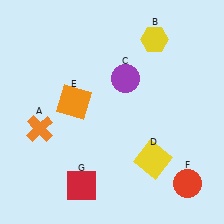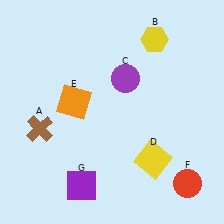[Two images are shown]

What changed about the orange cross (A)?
In Image 1, A is orange. In Image 2, it changed to brown.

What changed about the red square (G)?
In Image 1, G is red. In Image 2, it changed to purple.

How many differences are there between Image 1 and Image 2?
There are 2 differences between the two images.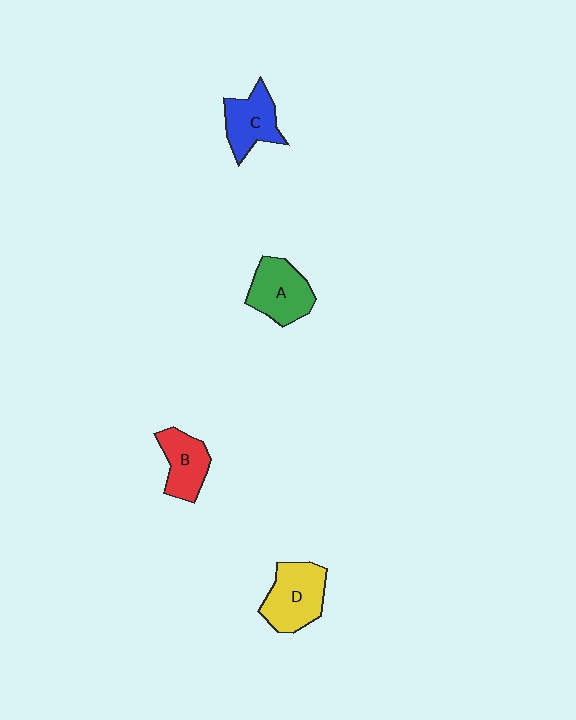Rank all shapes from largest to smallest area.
From largest to smallest: D (yellow), A (green), C (blue), B (red).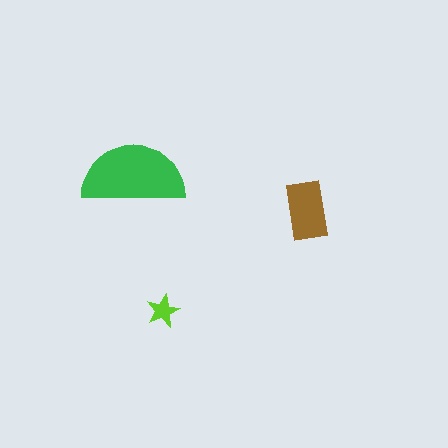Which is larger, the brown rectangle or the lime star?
The brown rectangle.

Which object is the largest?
The green semicircle.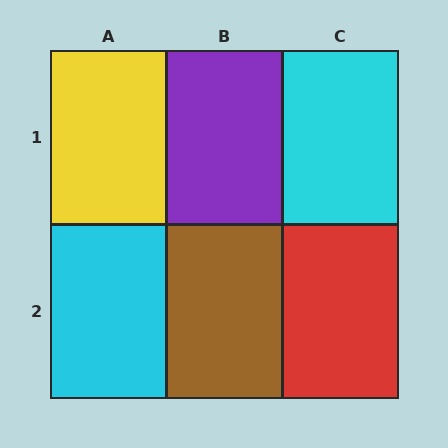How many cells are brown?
1 cell is brown.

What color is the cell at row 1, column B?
Purple.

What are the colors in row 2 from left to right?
Cyan, brown, red.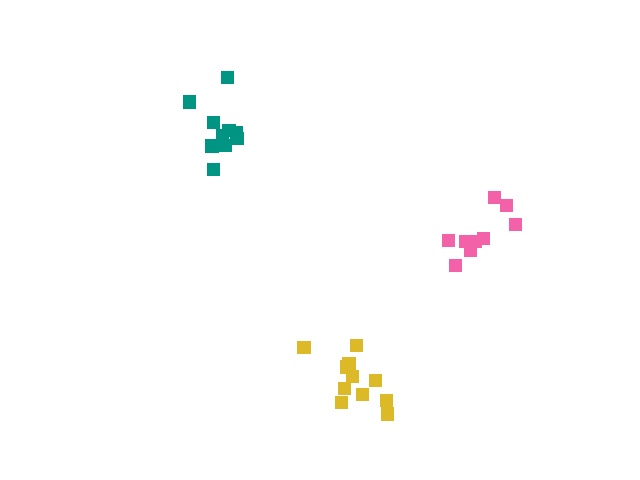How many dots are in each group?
Group 1: 9 dots, Group 2: 11 dots, Group 3: 10 dots (30 total).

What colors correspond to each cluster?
The clusters are colored: pink, yellow, teal.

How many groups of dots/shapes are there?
There are 3 groups.